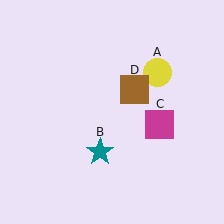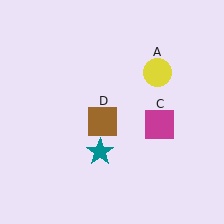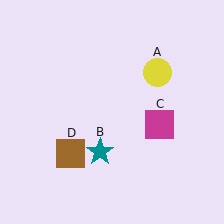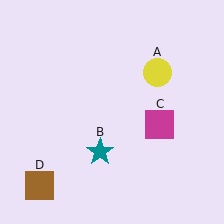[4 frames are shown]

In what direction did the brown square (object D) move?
The brown square (object D) moved down and to the left.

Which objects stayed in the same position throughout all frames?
Yellow circle (object A) and teal star (object B) and magenta square (object C) remained stationary.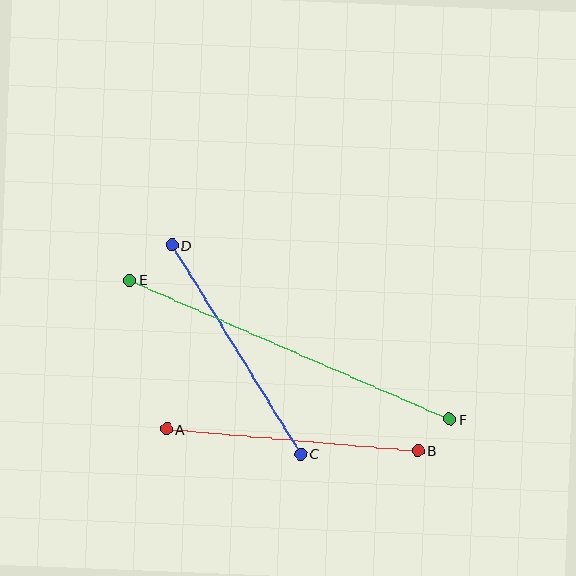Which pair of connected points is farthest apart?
Points E and F are farthest apart.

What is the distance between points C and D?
The distance is approximately 246 pixels.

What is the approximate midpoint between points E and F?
The midpoint is at approximately (290, 350) pixels.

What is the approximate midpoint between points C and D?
The midpoint is at approximately (236, 349) pixels.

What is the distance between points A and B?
The distance is approximately 252 pixels.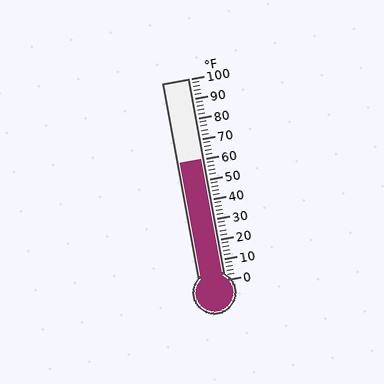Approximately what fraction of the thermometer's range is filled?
The thermometer is filled to approximately 60% of its range.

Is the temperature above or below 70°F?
The temperature is below 70°F.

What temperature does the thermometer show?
The thermometer shows approximately 60°F.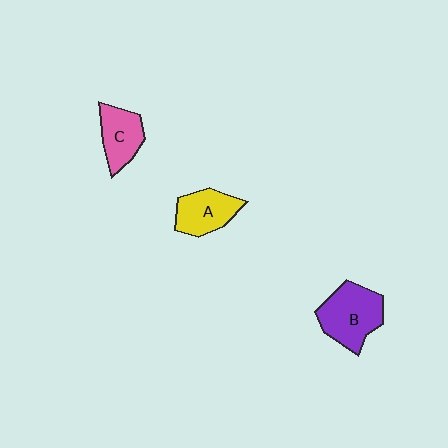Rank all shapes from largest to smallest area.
From largest to smallest: B (purple), A (yellow), C (pink).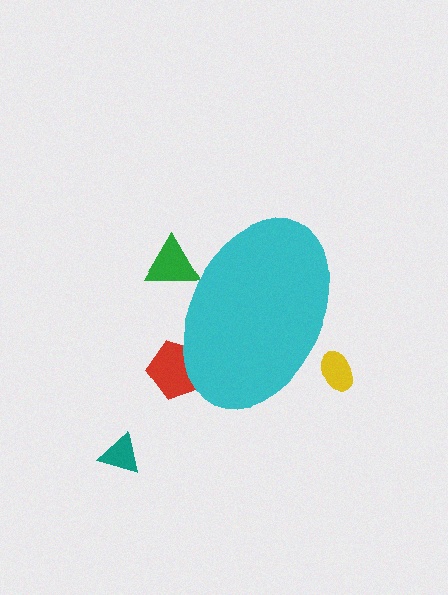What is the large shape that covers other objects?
A cyan ellipse.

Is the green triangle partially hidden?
Yes, the green triangle is partially hidden behind the cyan ellipse.